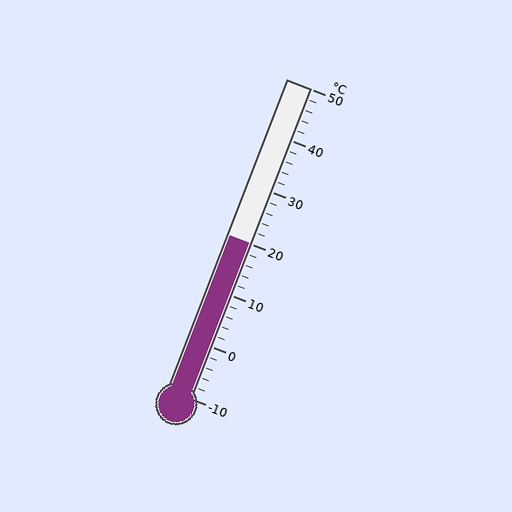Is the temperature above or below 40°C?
The temperature is below 40°C.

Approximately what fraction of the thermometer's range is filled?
The thermometer is filled to approximately 50% of its range.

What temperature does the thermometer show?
The thermometer shows approximately 20°C.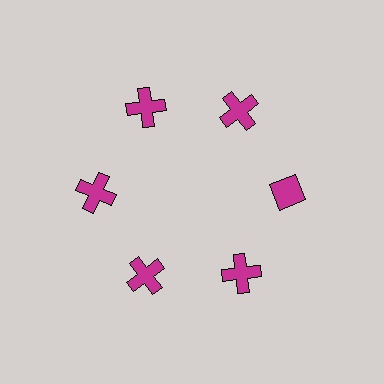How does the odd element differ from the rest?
It has a different shape: diamond instead of cross.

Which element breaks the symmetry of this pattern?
The magenta diamond at roughly the 3 o'clock position breaks the symmetry. All other shapes are magenta crosses.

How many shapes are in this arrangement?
There are 6 shapes arranged in a ring pattern.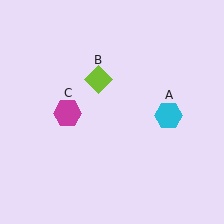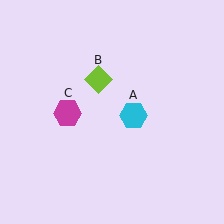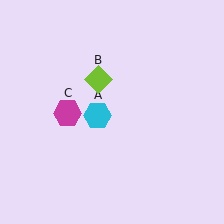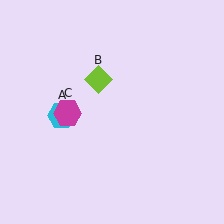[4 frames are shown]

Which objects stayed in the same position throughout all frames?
Lime diamond (object B) and magenta hexagon (object C) remained stationary.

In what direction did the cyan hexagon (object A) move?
The cyan hexagon (object A) moved left.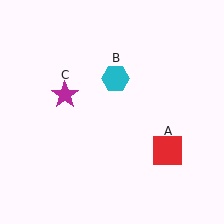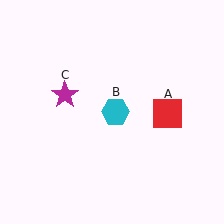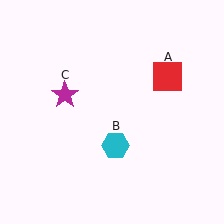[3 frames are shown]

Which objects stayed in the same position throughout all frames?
Magenta star (object C) remained stationary.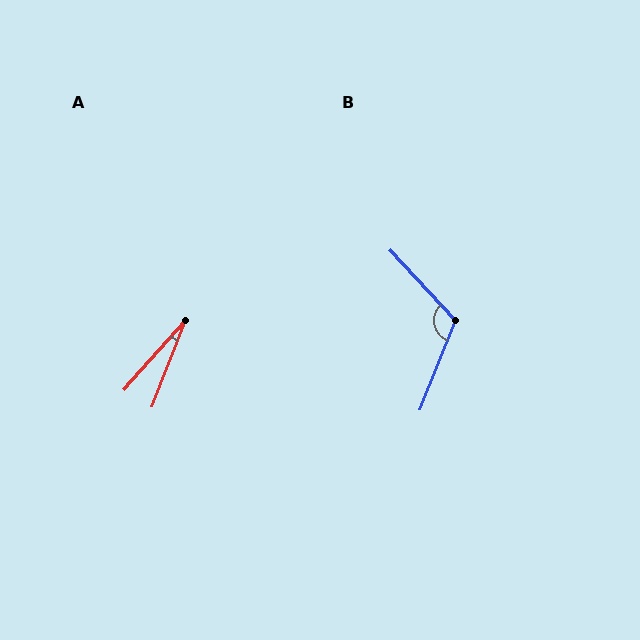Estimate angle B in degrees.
Approximately 116 degrees.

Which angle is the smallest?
A, at approximately 20 degrees.